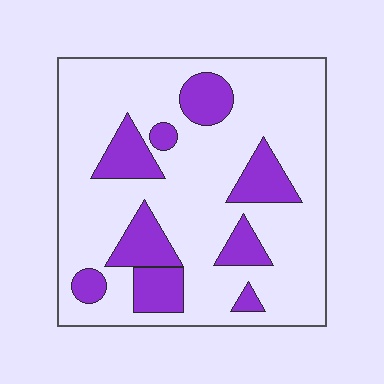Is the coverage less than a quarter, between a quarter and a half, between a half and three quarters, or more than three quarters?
Less than a quarter.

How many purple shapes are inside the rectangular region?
9.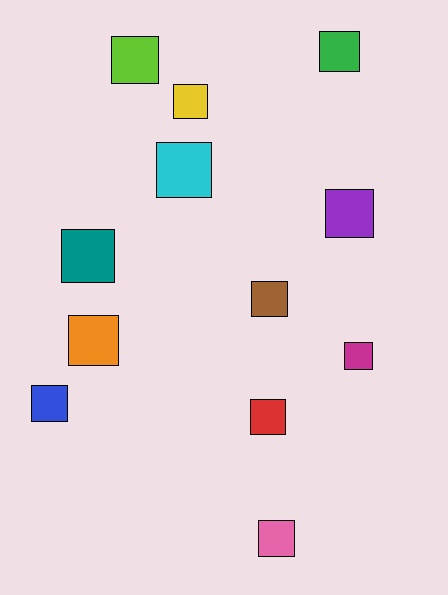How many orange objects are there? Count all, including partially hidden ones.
There is 1 orange object.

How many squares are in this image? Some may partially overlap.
There are 12 squares.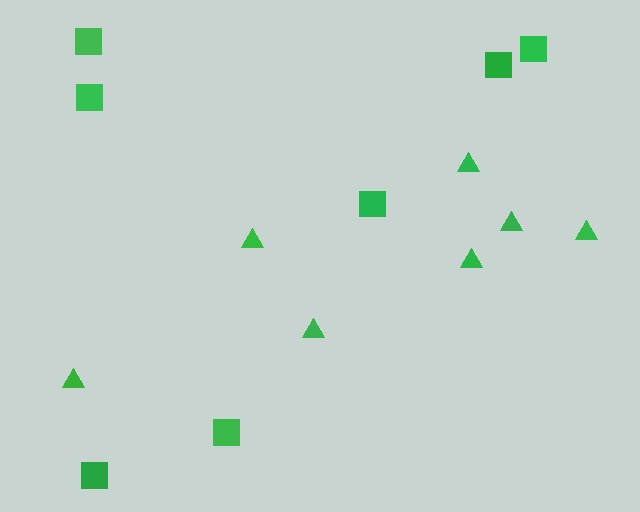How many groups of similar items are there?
There are 2 groups: one group of squares (7) and one group of triangles (7).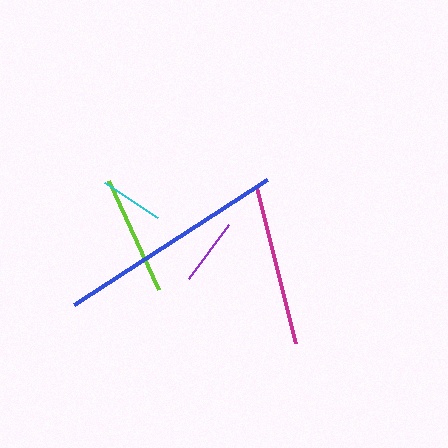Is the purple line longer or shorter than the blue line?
The blue line is longer than the purple line.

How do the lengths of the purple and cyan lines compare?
The purple and cyan lines are approximately the same length.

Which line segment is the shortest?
The cyan line is the shortest at approximately 64 pixels.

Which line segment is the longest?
The blue line is the longest at approximately 229 pixels.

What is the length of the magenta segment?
The magenta segment is approximately 160 pixels long.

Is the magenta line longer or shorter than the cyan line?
The magenta line is longer than the cyan line.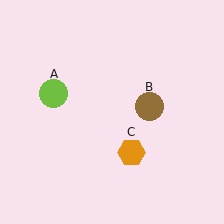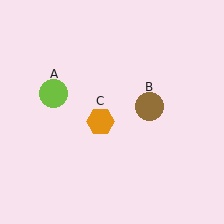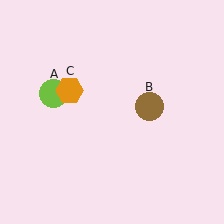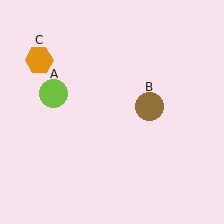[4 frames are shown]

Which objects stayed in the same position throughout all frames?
Lime circle (object A) and brown circle (object B) remained stationary.